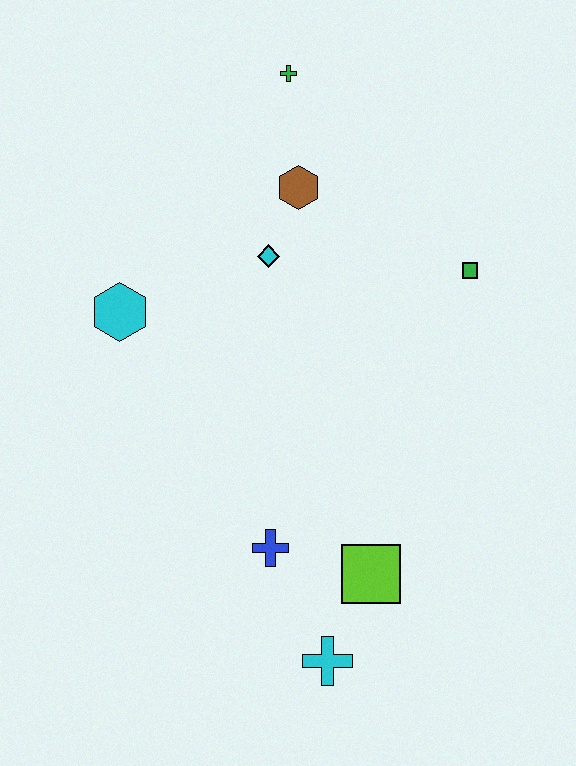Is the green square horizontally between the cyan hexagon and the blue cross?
No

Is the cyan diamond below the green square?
No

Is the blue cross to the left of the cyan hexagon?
No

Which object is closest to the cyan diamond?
The brown hexagon is closest to the cyan diamond.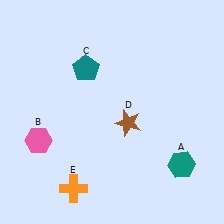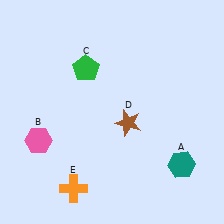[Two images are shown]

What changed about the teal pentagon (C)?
In Image 1, C is teal. In Image 2, it changed to green.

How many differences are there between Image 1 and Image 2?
There is 1 difference between the two images.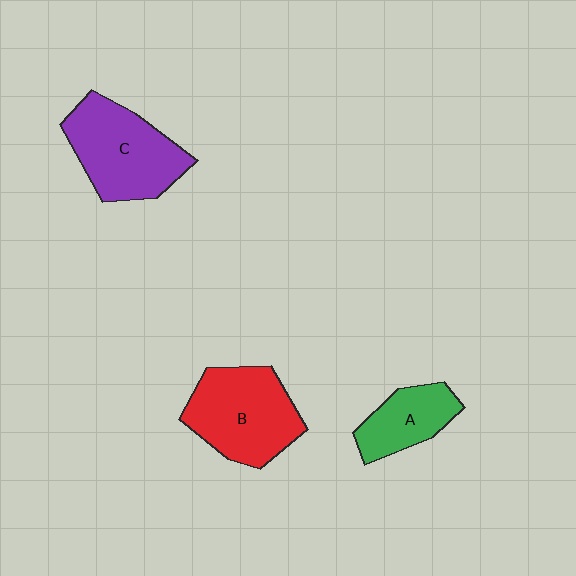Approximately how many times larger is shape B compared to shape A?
Approximately 1.7 times.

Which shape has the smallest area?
Shape A (green).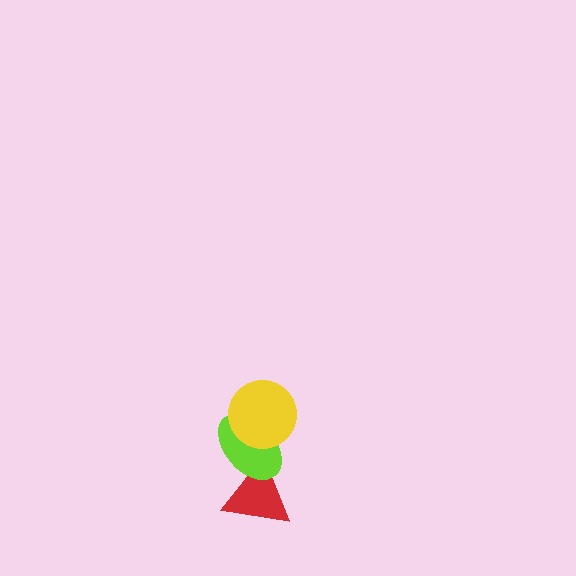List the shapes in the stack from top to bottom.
From top to bottom: the yellow circle, the lime ellipse, the red triangle.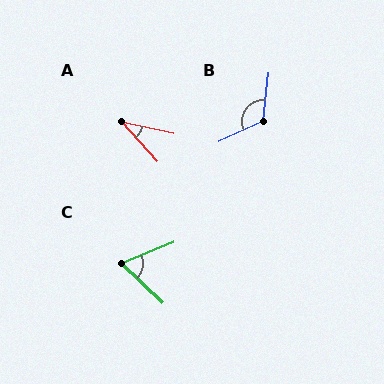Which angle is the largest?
B, at approximately 121 degrees.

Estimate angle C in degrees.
Approximately 66 degrees.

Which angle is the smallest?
A, at approximately 35 degrees.